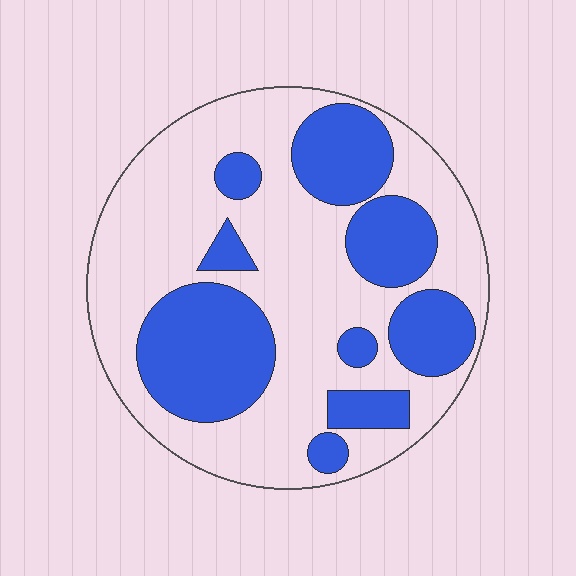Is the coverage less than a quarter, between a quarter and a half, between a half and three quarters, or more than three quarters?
Between a quarter and a half.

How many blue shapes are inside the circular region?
9.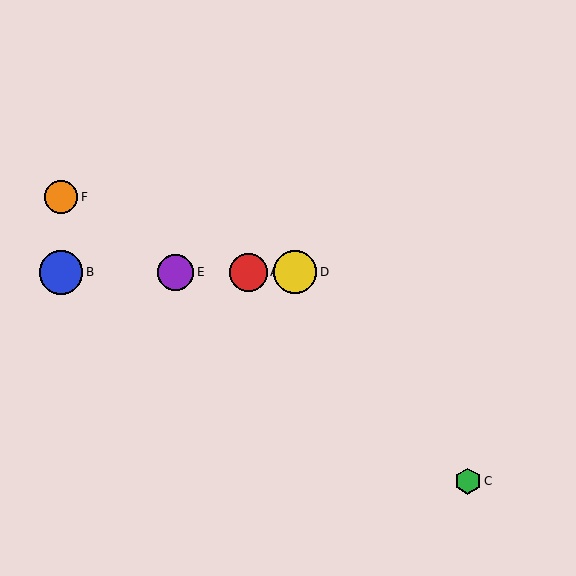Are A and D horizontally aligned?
Yes, both are at y≈272.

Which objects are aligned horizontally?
Objects A, B, D, E are aligned horizontally.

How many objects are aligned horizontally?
4 objects (A, B, D, E) are aligned horizontally.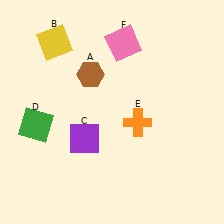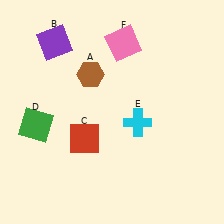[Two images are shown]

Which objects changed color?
B changed from yellow to purple. C changed from purple to red. E changed from orange to cyan.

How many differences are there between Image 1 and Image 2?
There are 3 differences between the two images.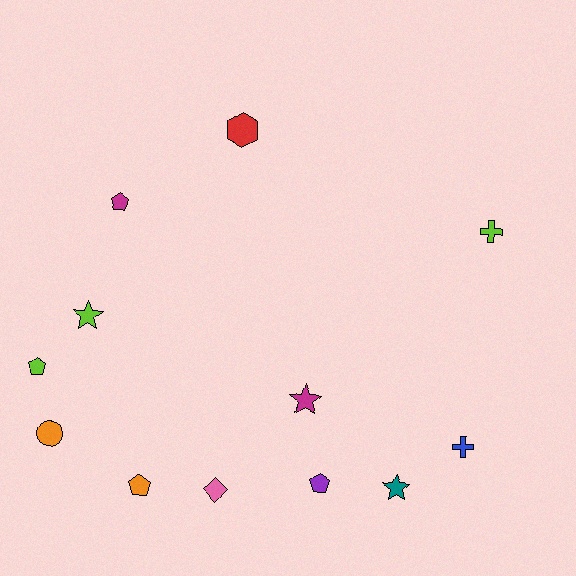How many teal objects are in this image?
There is 1 teal object.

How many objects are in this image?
There are 12 objects.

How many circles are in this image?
There is 1 circle.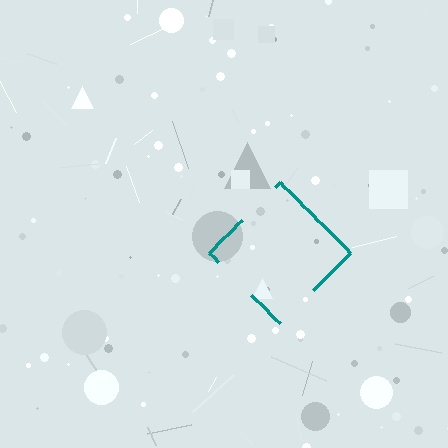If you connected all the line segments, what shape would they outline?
They would outline a diamond.